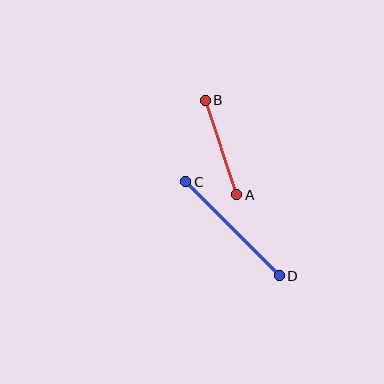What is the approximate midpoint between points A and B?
The midpoint is at approximately (221, 147) pixels.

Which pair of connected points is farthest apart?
Points C and D are farthest apart.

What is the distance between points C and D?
The distance is approximately 133 pixels.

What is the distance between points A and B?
The distance is approximately 100 pixels.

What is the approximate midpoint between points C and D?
The midpoint is at approximately (232, 229) pixels.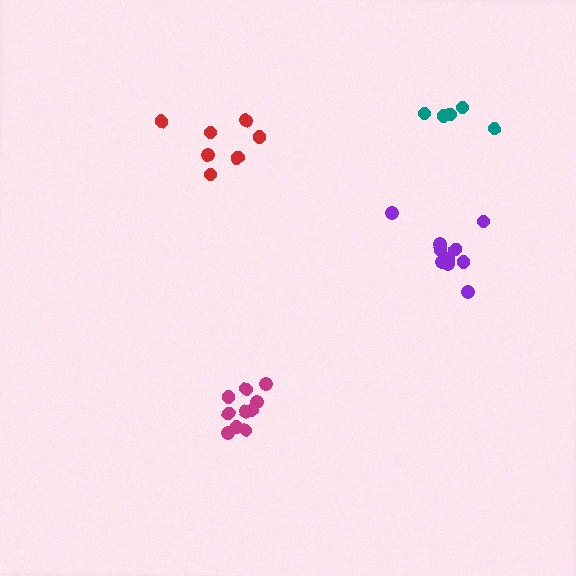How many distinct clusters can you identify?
There are 4 distinct clusters.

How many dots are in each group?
Group 1: 5 dots, Group 2: 8 dots, Group 3: 10 dots, Group 4: 10 dots (33 total).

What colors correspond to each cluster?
The clusters are colored: teal, red, magenta, purple.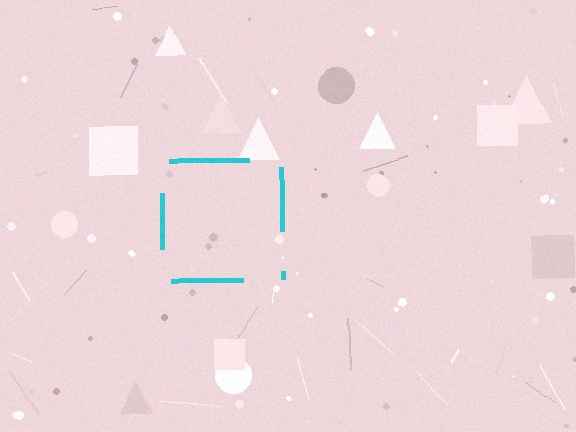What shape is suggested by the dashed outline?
The dashed outline suggests a square.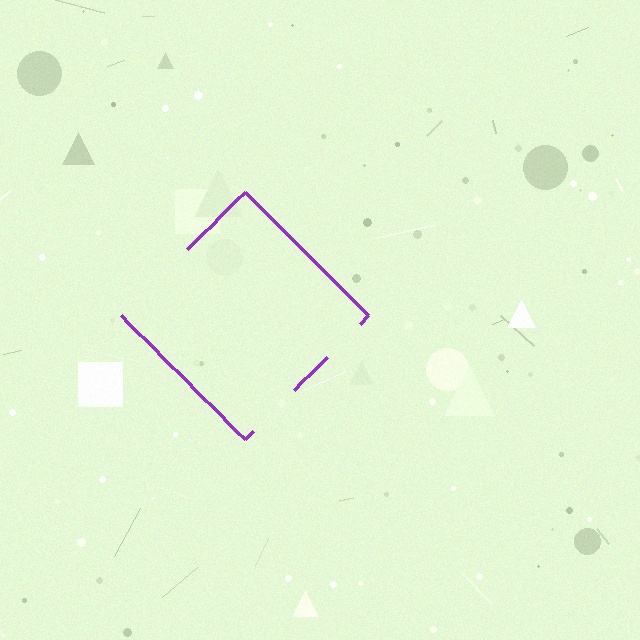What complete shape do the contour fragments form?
The contour fragments form a diamond.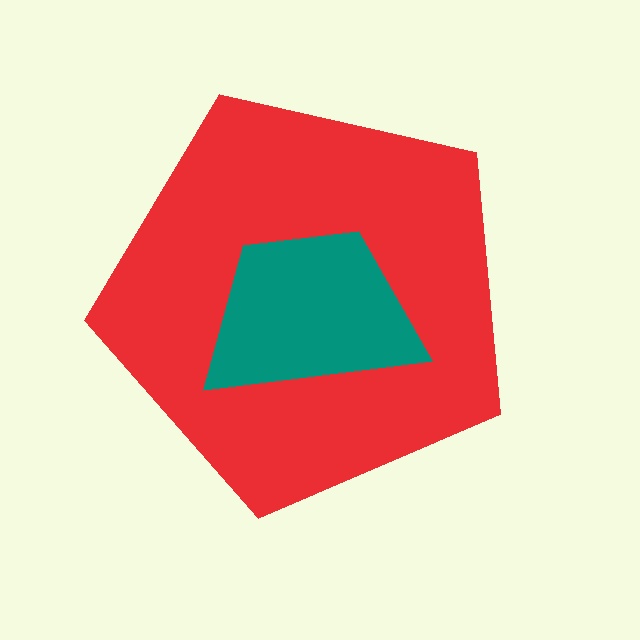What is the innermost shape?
The teal trapezoid.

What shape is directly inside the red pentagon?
The teal trapezoid.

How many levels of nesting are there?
2.